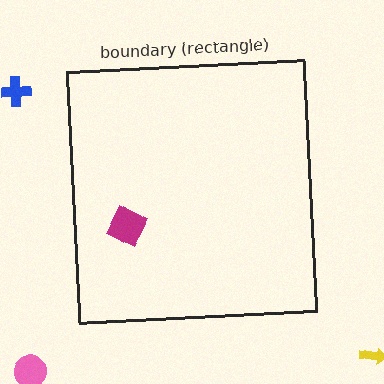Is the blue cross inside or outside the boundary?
Outside.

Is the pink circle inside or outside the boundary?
Outside.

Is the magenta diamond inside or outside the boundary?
Inside.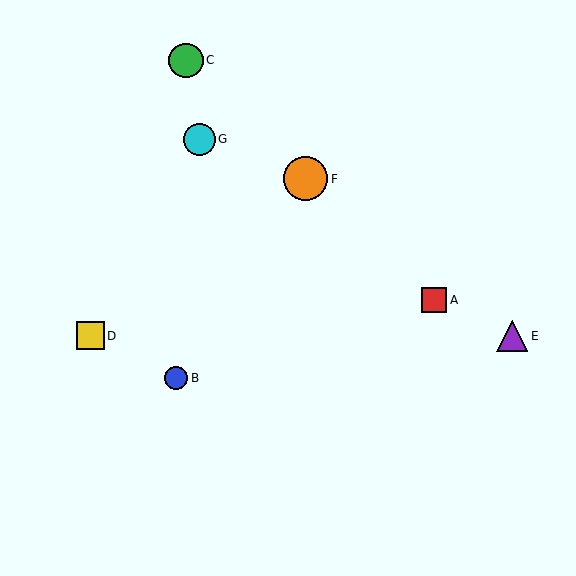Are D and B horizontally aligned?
No, D is at y≈336 and B is at y≈378.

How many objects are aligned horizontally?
2 objects (D, E) are aligned horizontally.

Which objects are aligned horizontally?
Objects D, E are aligned horizontally.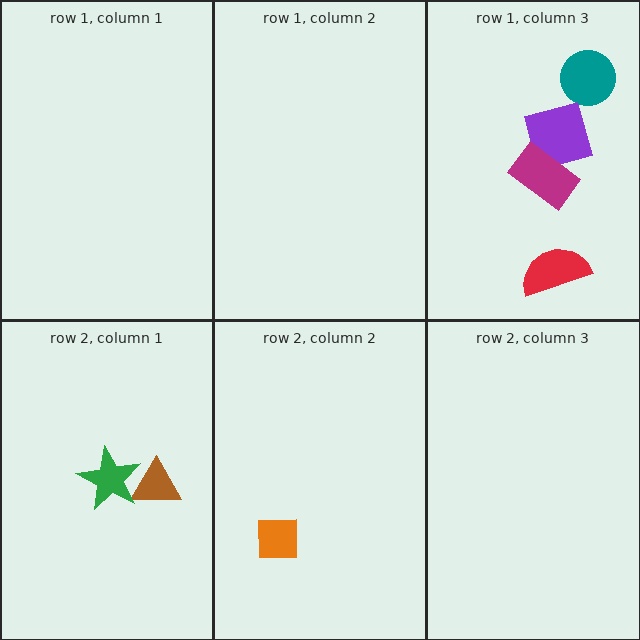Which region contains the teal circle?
The row 1, column 3 region.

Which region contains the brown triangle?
The row 2, column 1 region.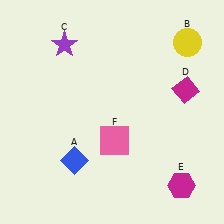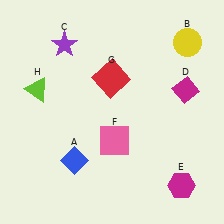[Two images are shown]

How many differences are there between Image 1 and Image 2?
There are 2 differences between the two images.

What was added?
A red square (G), a lime triangle (H) were added in Image 2.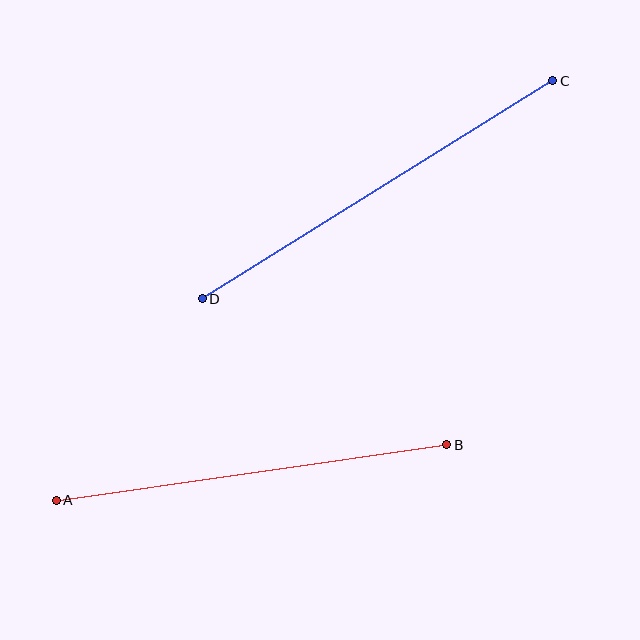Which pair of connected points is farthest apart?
Points C and D are farthest apart.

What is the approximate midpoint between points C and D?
The midpoint is at approximately (378, 190) pixels.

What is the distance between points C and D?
The distance is approximately 412 pixels.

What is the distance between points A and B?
The distance is approximately 395 pixels.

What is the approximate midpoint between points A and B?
The midpoint is at approximately (252, 472) pixels.